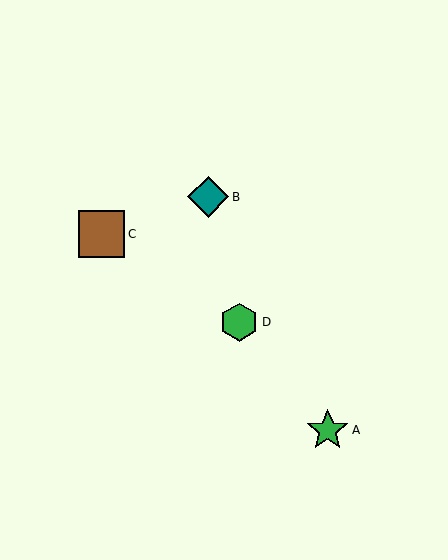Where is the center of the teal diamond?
The center of the teal diamond is at (208, 197).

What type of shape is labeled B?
Shape B is a teal diamond.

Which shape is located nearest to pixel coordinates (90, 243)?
The brown square (labeled C) at (102, 234) is nearest to that location.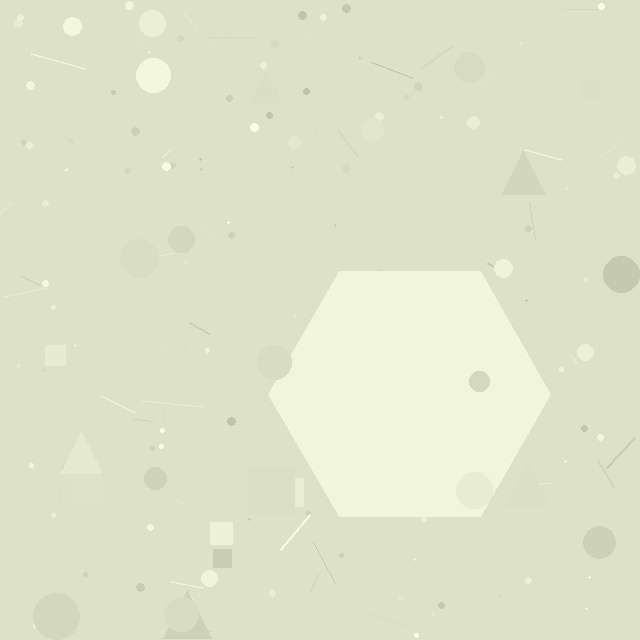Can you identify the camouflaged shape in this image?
The camouflaged shape is a hexagon.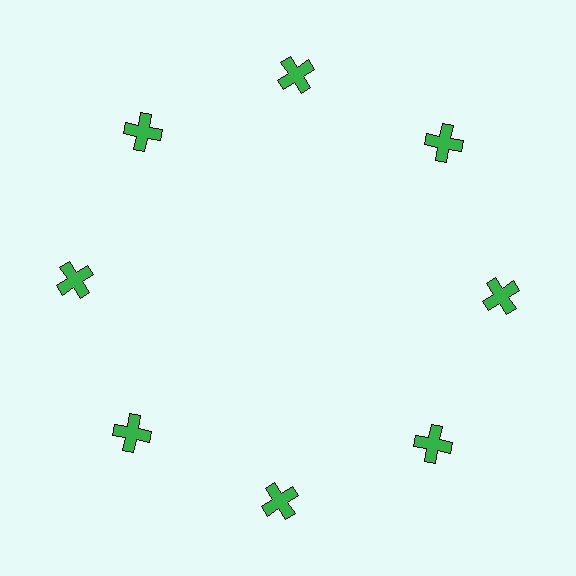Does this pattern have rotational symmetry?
Yes, this pattern has 8-fold rotational symmetry. It looks the same after rotating 45 degrees around the center.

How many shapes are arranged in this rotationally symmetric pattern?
There are 8 shapes, arranged in 8 groups of 1.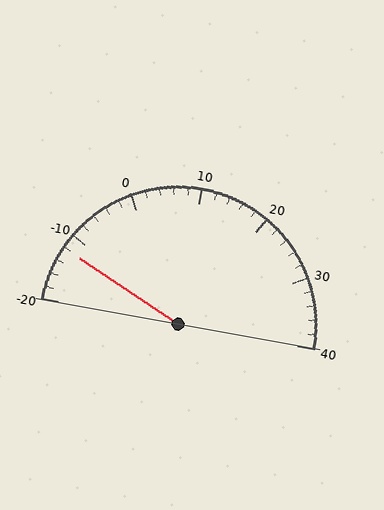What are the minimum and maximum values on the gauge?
The gauge ranges from -20 to 40.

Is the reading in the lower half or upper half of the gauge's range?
The reading is in the lower half of the range (-20 to 40).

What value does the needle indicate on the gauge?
The needle indicates approximately -12.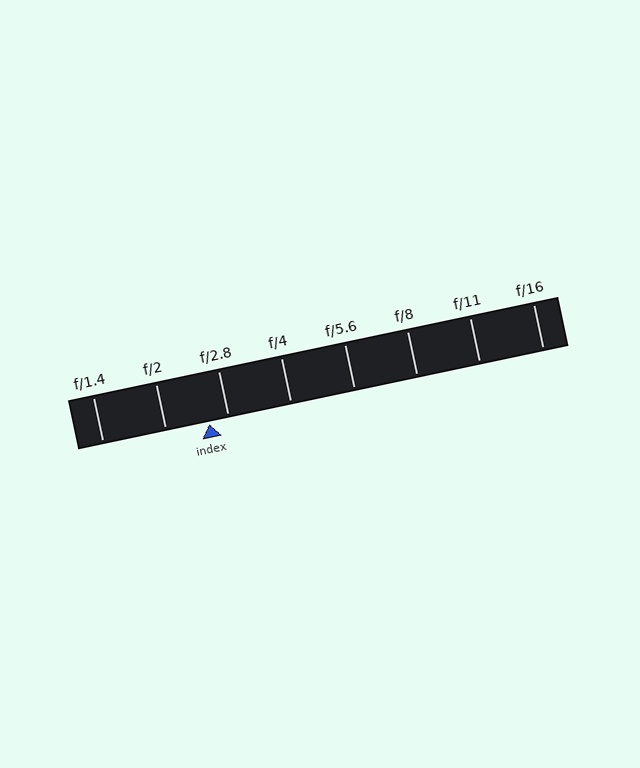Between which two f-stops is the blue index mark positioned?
The index mark is between f/2 and f/2.8.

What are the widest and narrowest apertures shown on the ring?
The widest aperture shown is f/1.4 and the narrowest is f/16.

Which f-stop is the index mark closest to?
The index mark is closest to f/2.8.